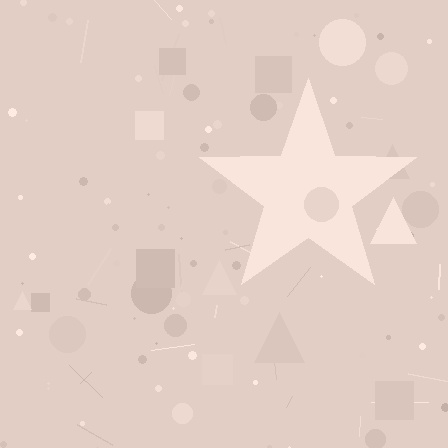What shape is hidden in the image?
A star is hidden in the image.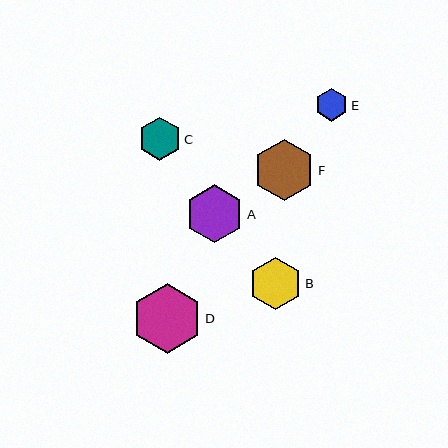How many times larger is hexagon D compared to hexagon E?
Hexagon D is approximately 2.1 times the size of hexagon E.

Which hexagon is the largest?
Hexagon D is the largest with a size of approximately 69 pixels.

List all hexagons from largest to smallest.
From largest to smallest: D, F, A, B, C, E.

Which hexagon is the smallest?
Hexagon E is the smallest with a size of approximately 33 pixels.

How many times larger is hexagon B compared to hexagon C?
Hexagon B is approximately 1.2 times the size of hexagon C.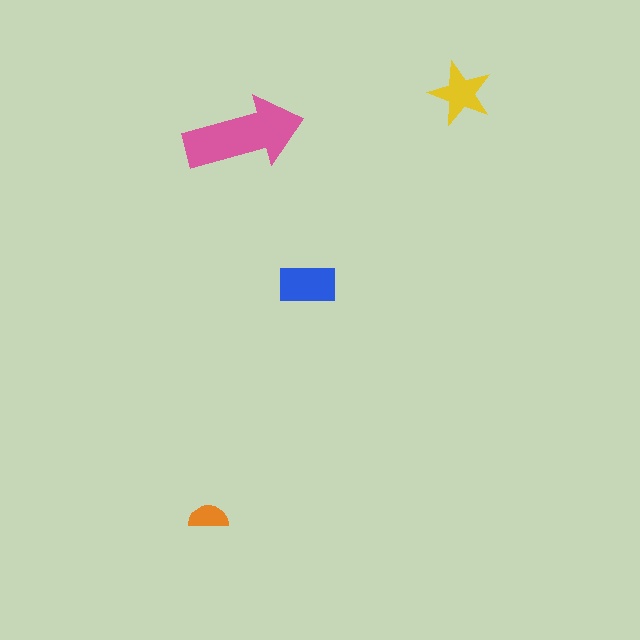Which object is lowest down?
The orange semicircle is bottommost.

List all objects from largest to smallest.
The pink arrow, the blue rectangle, the yellow star, the orange semicircle.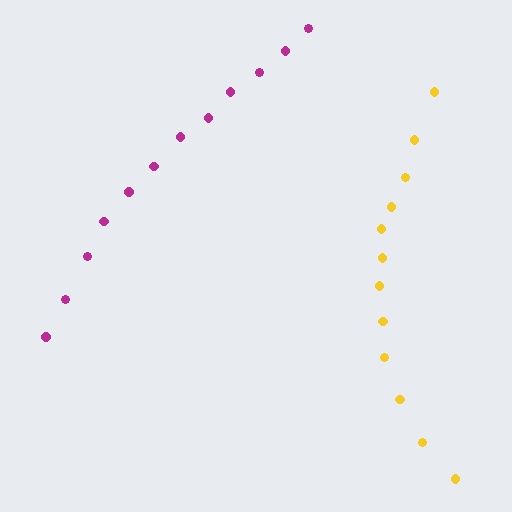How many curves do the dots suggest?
There are 2 distinct paths.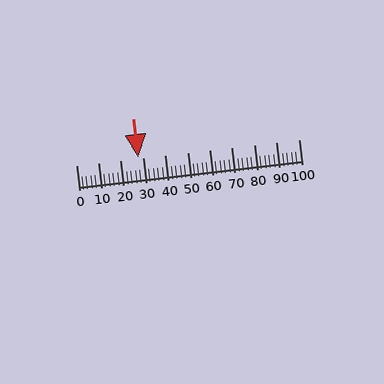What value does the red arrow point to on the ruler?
The red arrow points to approximately 28.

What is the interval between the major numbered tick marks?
The major tick marks are spaced 10 units apart.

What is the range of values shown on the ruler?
The ruler shows values from 0 to 100.